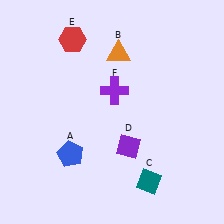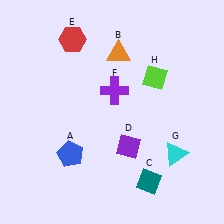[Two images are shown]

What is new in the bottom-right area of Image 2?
A cyan triangle (G) was added in the bottom-right area of Image 2.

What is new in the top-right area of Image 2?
A lime diamond (H) was added in the top-right area of Image 2.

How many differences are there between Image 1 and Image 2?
There are 2 differences between the two images.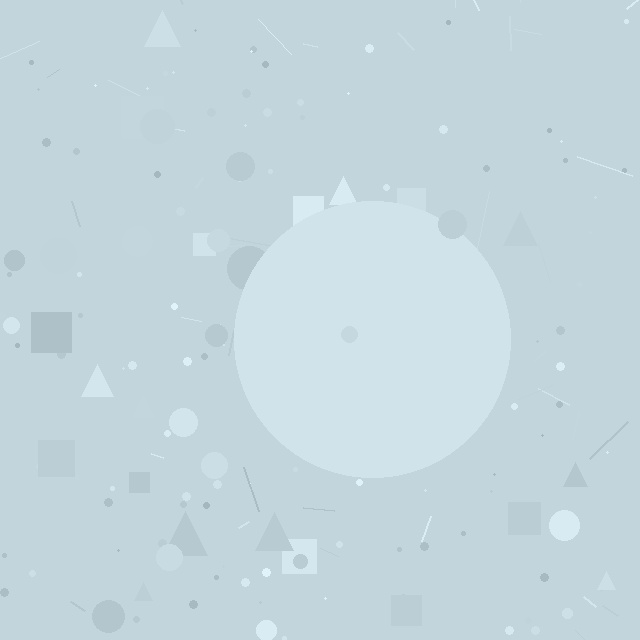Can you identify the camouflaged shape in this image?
The camouflaged shape is a circle.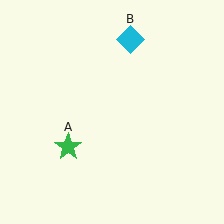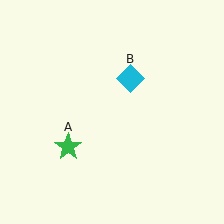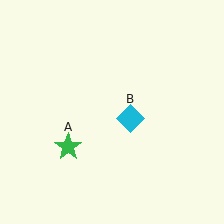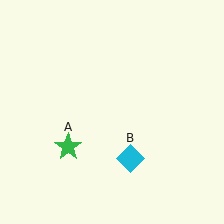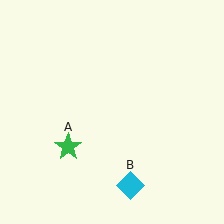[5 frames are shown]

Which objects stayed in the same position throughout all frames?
Green star (object A) remained stationary.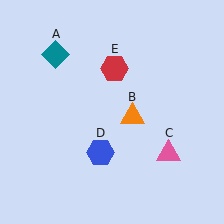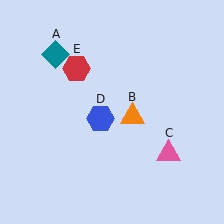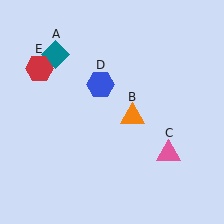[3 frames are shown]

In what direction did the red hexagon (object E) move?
The red hexagon (object E) moved left.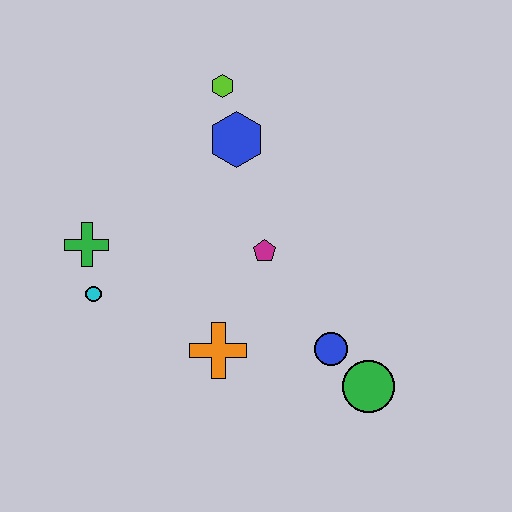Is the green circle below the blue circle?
Yes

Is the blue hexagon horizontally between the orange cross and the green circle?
Yes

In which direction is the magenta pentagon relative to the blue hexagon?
The magenta pentagon is below the blue hexagon.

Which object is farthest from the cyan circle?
The green circle is farthest from the cyan circle.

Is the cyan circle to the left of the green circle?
Yes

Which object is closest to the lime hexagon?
The blue hexagon is closest to the lime hexagon.